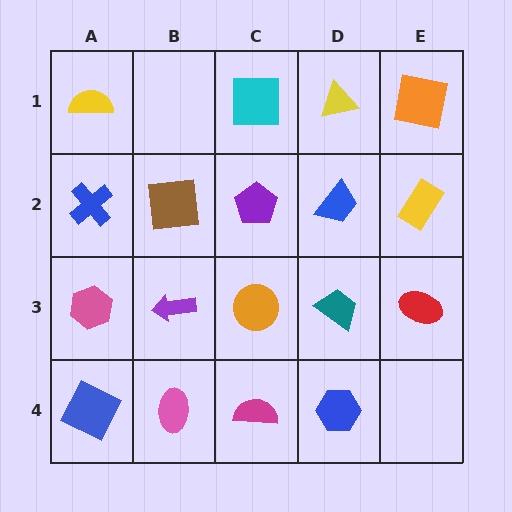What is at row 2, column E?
A yellow rectangle.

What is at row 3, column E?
A red ellipse.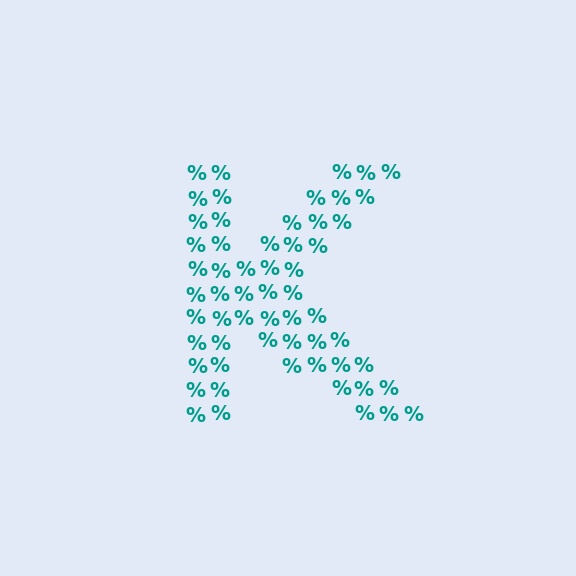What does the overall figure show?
The overall figure shows the letter K.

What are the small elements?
The small elements are percent signs.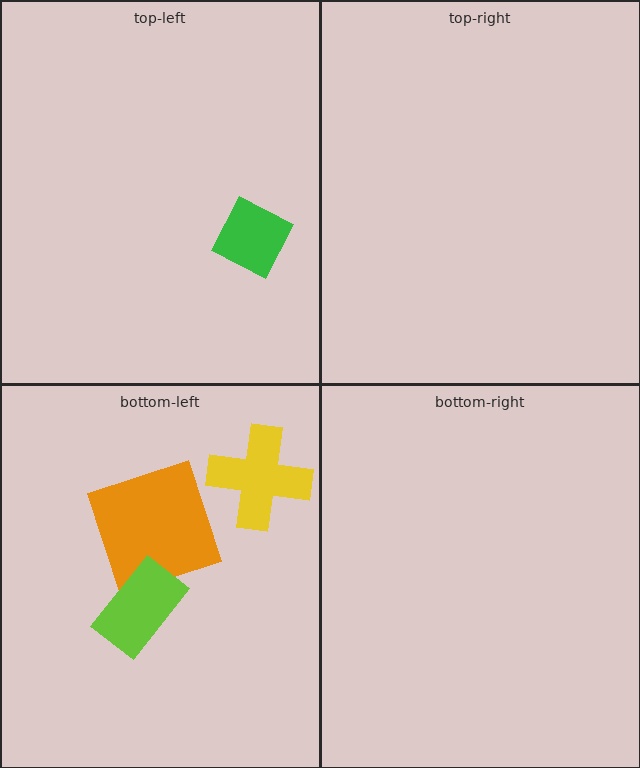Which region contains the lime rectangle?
The bottom-left region.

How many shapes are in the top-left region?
1.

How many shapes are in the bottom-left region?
3.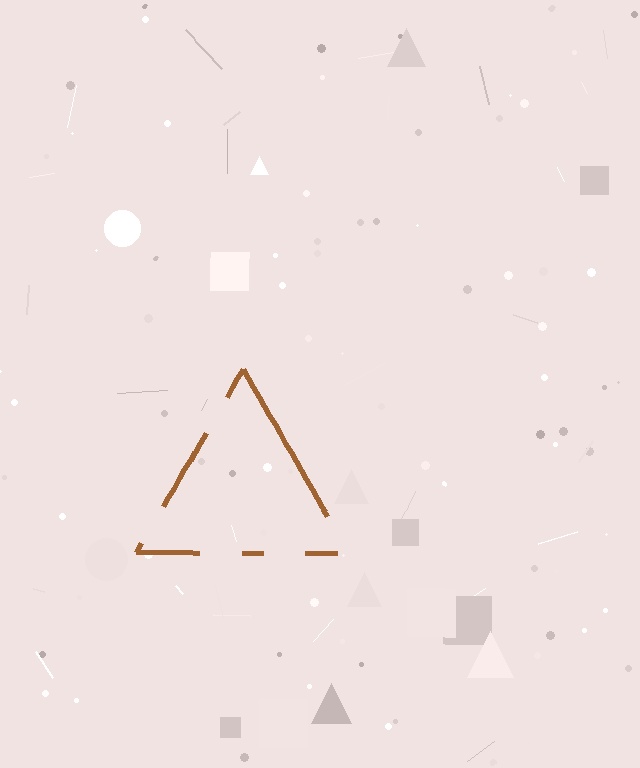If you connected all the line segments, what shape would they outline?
They would outline a triangle.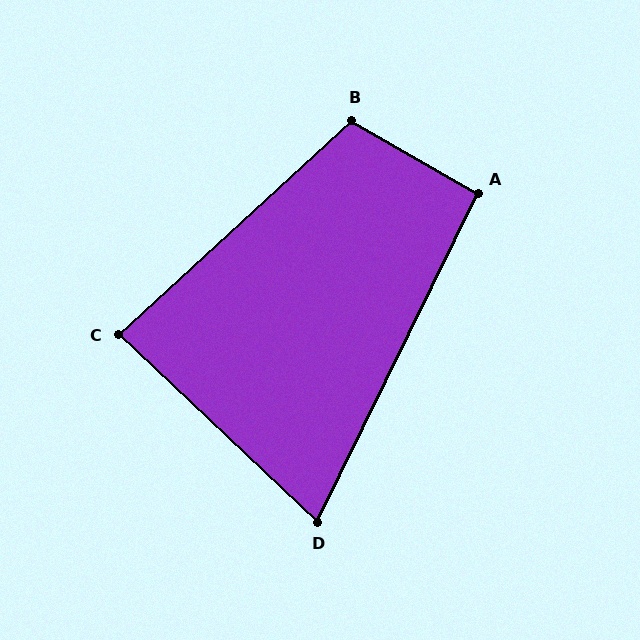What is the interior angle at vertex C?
Approximately 86 degrees (approximately right).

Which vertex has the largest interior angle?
B, at approximately 107 degrees.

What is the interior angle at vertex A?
Approximately 94 degrees (approximately right).